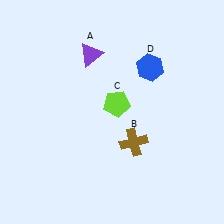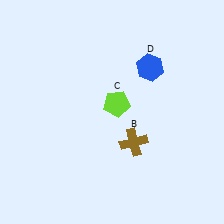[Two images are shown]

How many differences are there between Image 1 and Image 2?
There is 1 difference between the two images.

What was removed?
The purple triangle (A) was removed in Image 2.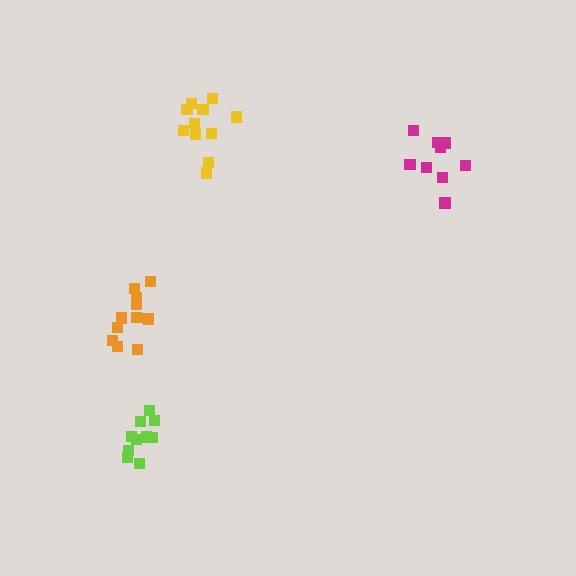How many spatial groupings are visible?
There are 4 spatial groupings.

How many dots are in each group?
Group 1: 10 dots, Group 2: 11 dots, Group 3: 12 dots, Group 4: 9 dots (42 total).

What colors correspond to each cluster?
The clusters are colored: lime, yellow, orange, magenta.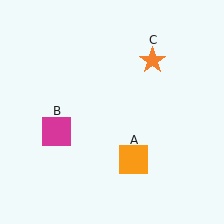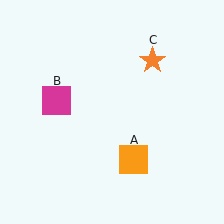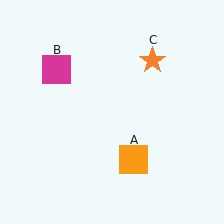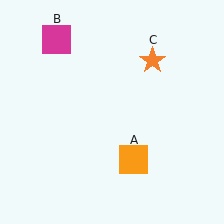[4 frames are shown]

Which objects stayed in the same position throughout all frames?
Orange square (object A) and orange star (object C) remained stationary.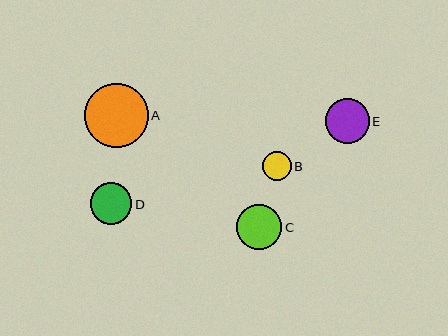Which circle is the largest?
Circle A is the largest with a size of approximately 64 pixels.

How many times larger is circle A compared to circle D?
Circle A is approximately 1.5 times the size of circle D.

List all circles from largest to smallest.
From largest to smallest: A, C, E, D, B.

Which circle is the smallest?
Circle B is the smallest with a size of approximately 28 pixels.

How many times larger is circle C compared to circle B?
Circle C is approximately 1.6 times the size of circle B.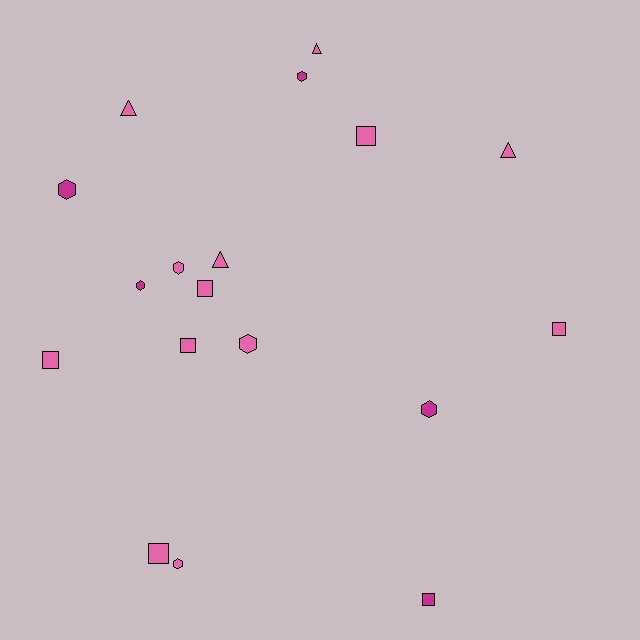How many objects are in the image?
There are 18 objects.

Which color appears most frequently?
Pink, with 13 objects.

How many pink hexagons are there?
There are 3 pink hexagons.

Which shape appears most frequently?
Hexagon, with 7 objects.